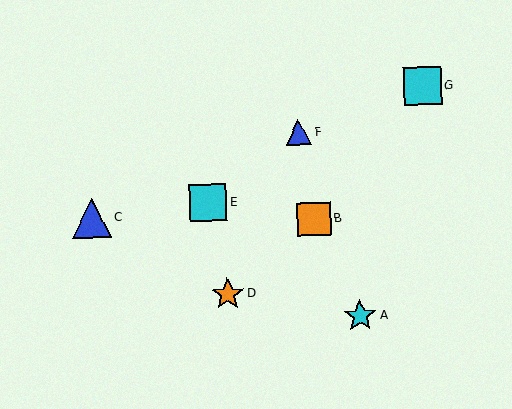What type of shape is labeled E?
Shape E is a cyan square.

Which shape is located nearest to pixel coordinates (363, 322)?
The cyan star (labeled A) at (360, 316) is nearest to that location.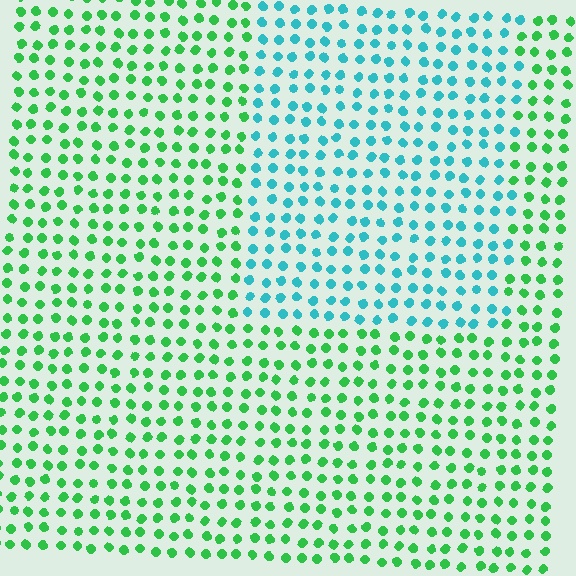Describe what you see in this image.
The image is filled with small green elements in a uniform arrangement. A rectangle-shaped region is visible where the elements are tinted to a slightly different hue, forming a subtle color boundary.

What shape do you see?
I see a rectangle.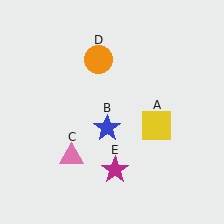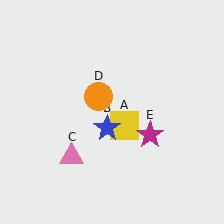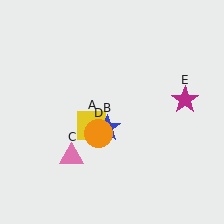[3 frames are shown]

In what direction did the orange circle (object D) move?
The orange circle (object D) moved down.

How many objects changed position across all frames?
3 objects changed position: yellow square (object A), orange circle (object D), magenta star (object E).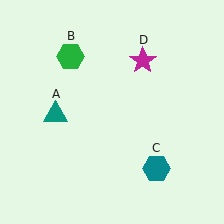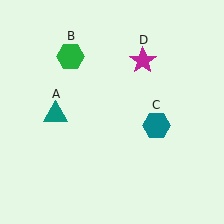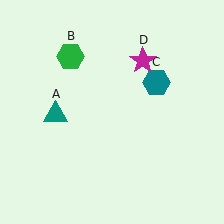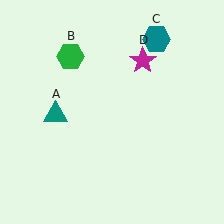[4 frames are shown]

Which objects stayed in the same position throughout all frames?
Teal triangle (object A) and green hexagon (object B) and magenta star (object D) remained stationary.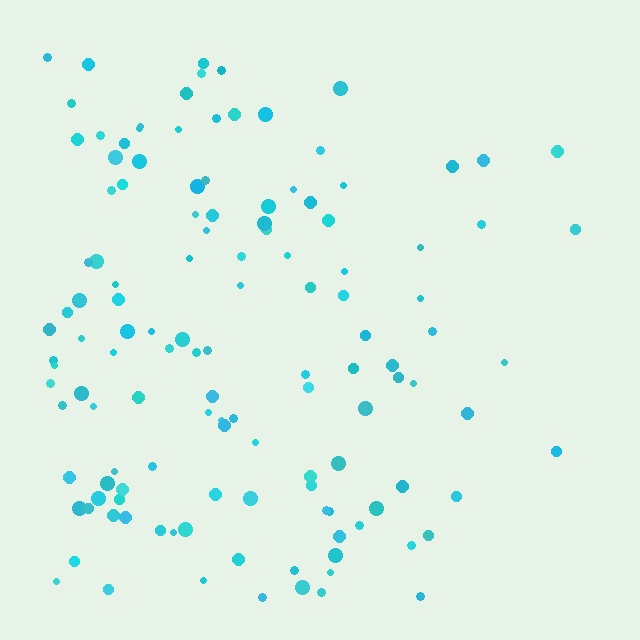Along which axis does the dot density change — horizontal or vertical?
Horizontal.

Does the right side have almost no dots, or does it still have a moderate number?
Still a moderate number, just noticeably fewer than the left.